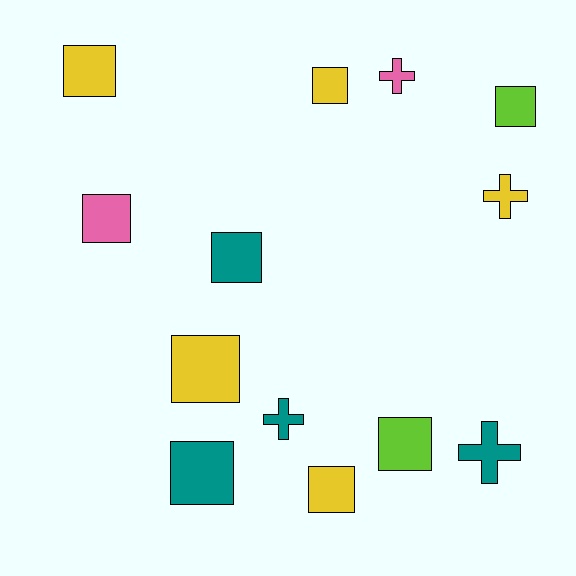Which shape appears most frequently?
Square, with 9 objects.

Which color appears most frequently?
Yellow, with 5 objects.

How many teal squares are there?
There are 2 teal squares.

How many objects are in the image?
There are 13 objects.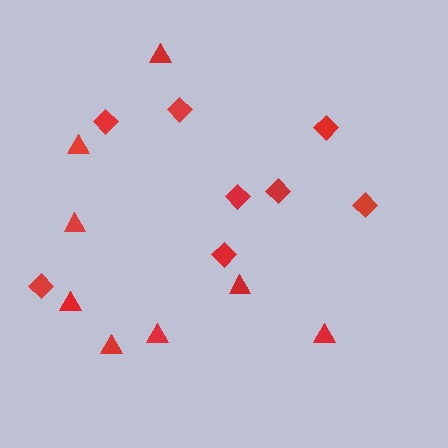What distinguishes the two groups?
There are 2 groups: one group of triangles (8) and one group of diamonds (8).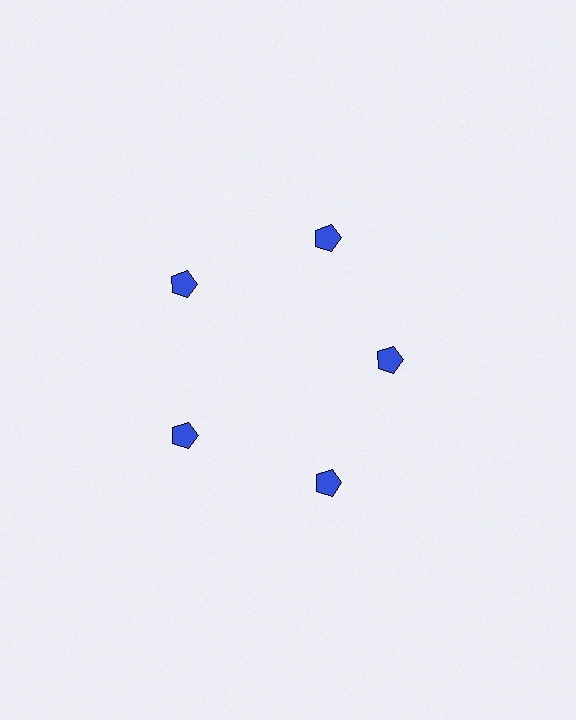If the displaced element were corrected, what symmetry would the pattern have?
It would have 5-fold rotational symmetry — the pattern would map onto itself every 72 degrees.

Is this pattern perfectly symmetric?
No. The 5 blue pentagons are arranged in a ring, but one element near the 3 o'clock position is pulled inward toward the center, breaking the 5-fold rotational symmetry.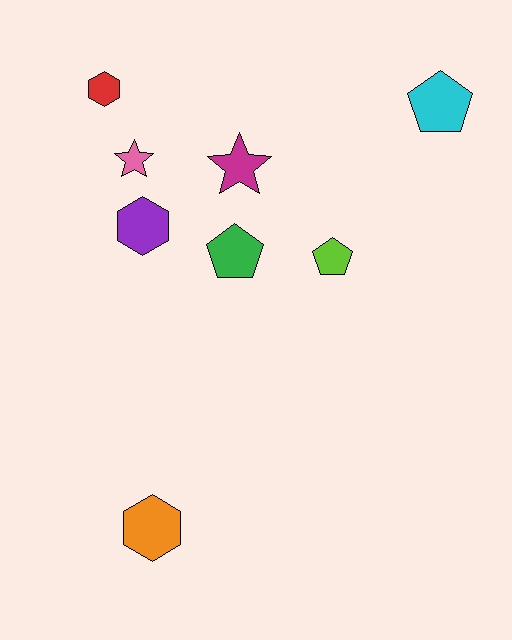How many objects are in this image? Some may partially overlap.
There are 8 objects.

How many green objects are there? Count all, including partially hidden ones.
There is 1 green object.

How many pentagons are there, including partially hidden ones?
There are 3 pentagons.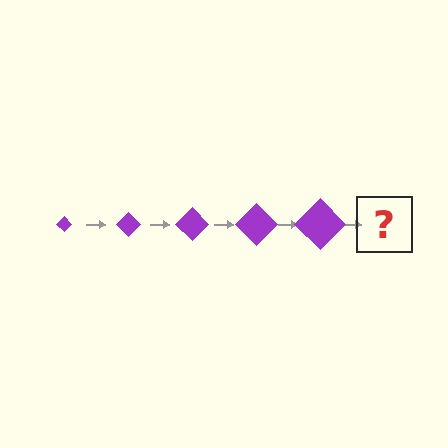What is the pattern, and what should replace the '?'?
The pattern is that the diamond gets progressively larger each step. The '?' should be a purple diamond, larger than the previous one.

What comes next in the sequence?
The next element should be a purple diamond, larger than the previous one.